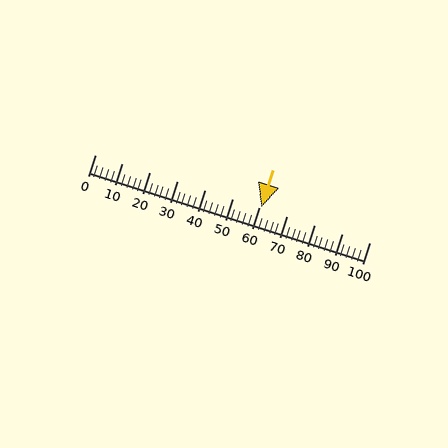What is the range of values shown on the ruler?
The ruler shows values from 0 to 100.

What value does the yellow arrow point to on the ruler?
The yellow arrow points to approximately 60.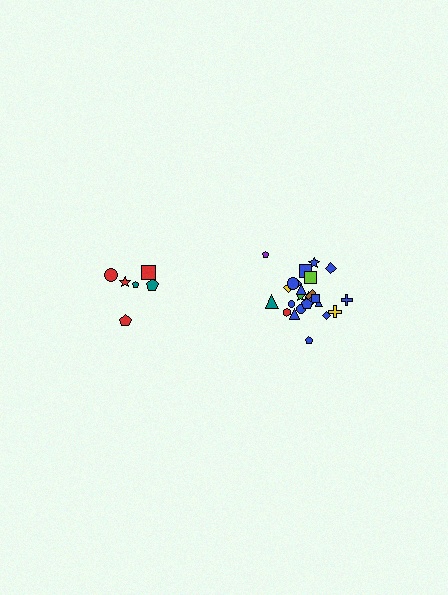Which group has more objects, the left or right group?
The right group.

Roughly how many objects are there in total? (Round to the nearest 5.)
Roughly 30 objects in total.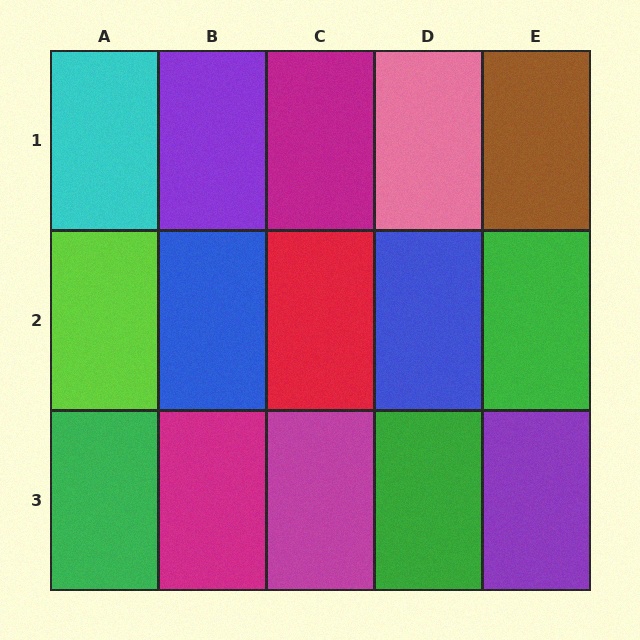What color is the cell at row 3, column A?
Green.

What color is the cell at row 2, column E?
Green.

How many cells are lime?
1 cell is lime.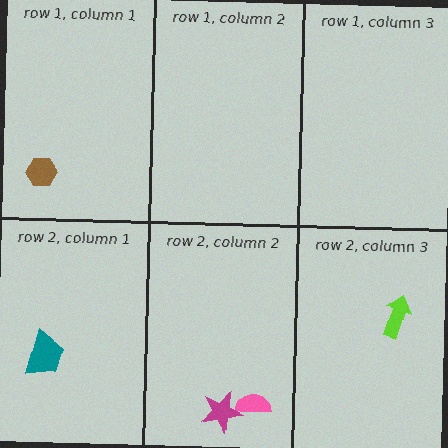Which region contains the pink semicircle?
The row 2, column 2 region.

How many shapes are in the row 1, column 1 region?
1.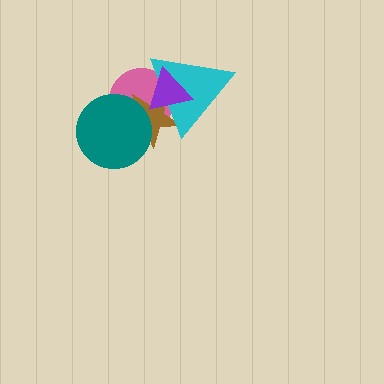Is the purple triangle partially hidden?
No, no other shape covers it.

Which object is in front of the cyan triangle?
The purple triangle is in front of the cyan triangle.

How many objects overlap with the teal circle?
2 objects overlap with the teal circle.